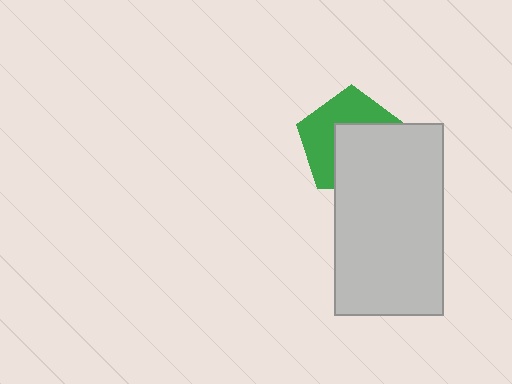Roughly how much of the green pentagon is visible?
About half of it is visible (roughly 49%).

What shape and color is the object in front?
The object in front is a light gray rectangle.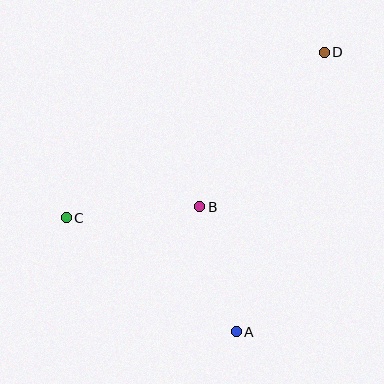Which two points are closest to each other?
Points A and B are closest to each other.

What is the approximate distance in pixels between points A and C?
The distance between A and C is approximately 205 pixels.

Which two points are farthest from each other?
Points C and D are farthest from each other.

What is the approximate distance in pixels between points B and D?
The distance between B and D is approximately 198 pixels.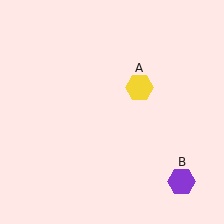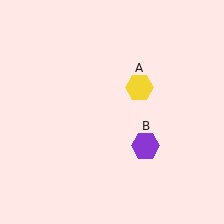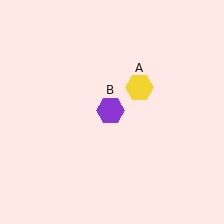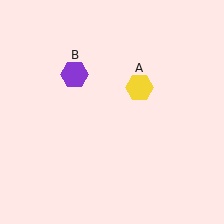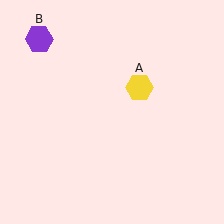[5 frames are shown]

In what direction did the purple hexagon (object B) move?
The purple hexagon (object B) moved up and to the left.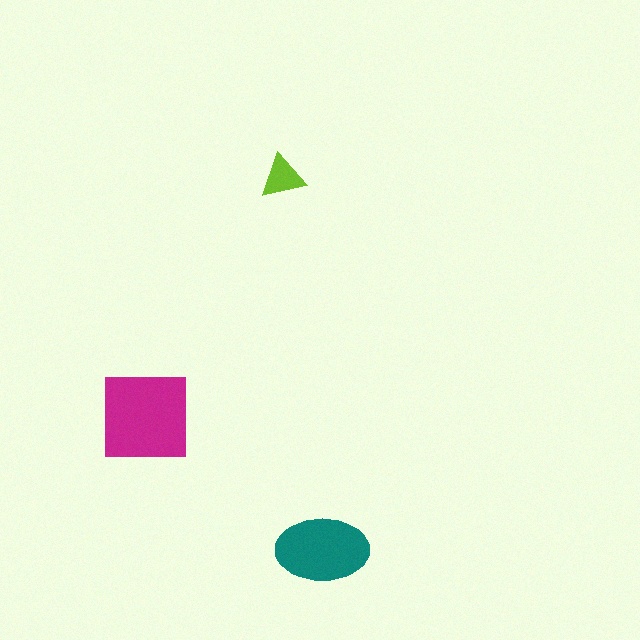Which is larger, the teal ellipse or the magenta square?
The magenta square.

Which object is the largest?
The magenta square.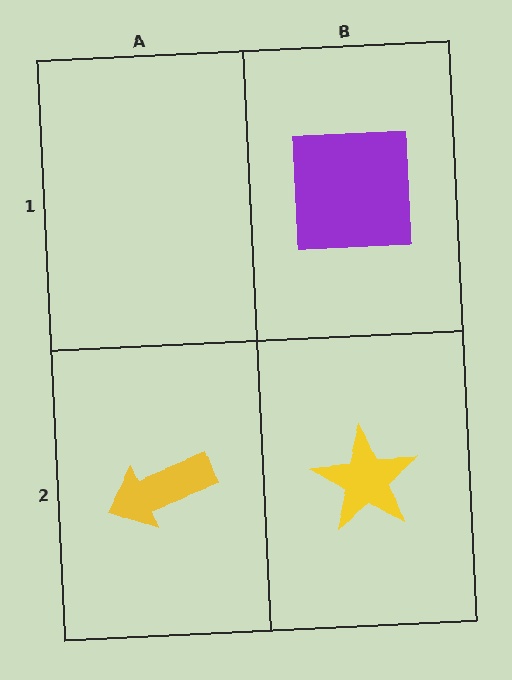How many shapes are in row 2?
2 shapes.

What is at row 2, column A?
A yellow arrow.